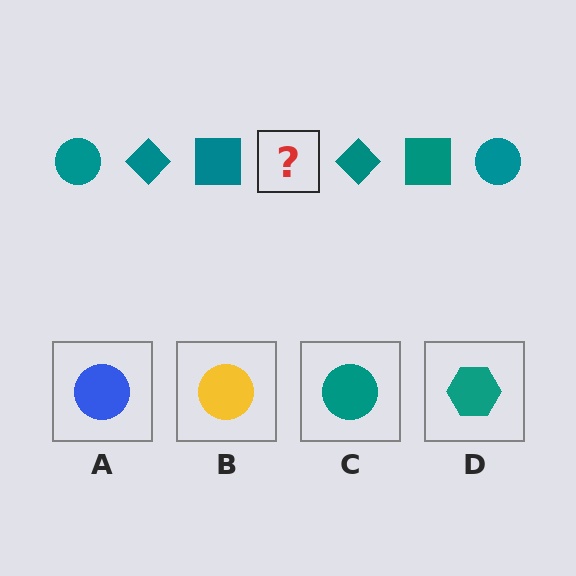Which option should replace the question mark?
Option C.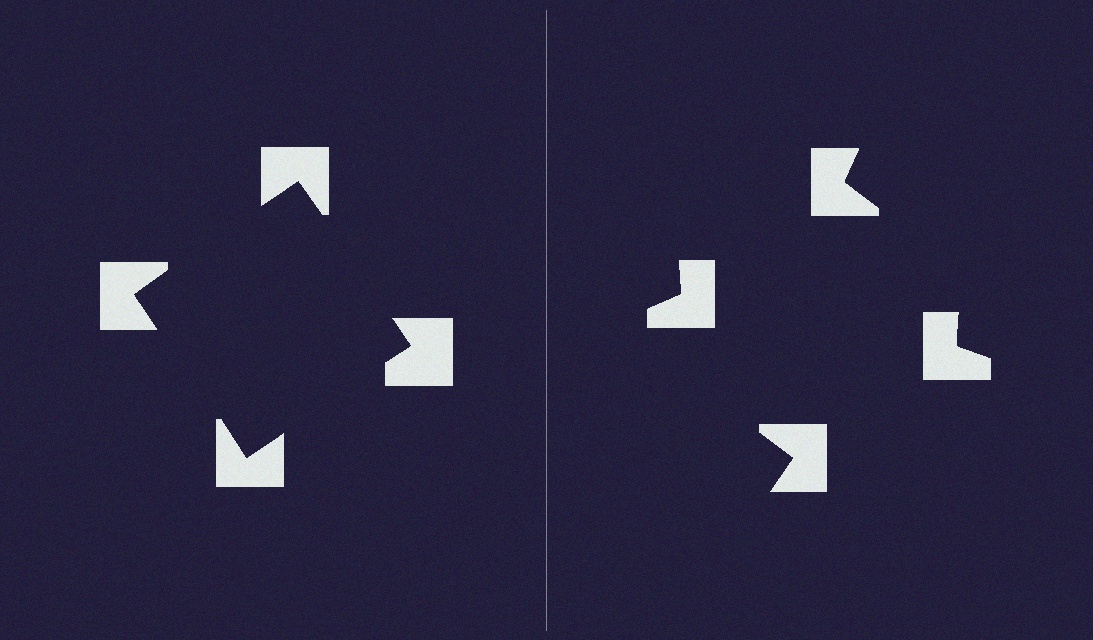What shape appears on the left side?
An illusory square.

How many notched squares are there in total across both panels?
8 — 4 on each side.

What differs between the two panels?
The notched squares are positioned identically on both sides; only the wedge orientations differ. On the left they align to a square; on the right they are misaligned.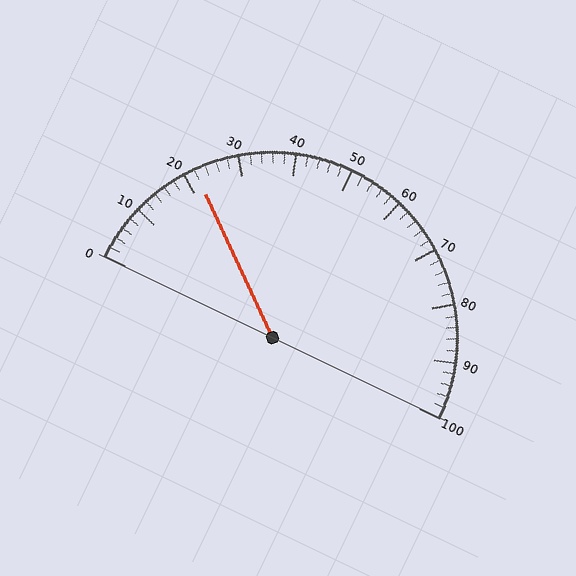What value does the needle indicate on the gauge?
The needle indicates approximately 22.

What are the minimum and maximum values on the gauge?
The gauge ranges from 0 to 100.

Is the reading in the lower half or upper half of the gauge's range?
The reading is in the lower half of the range (0 to 100).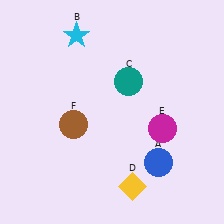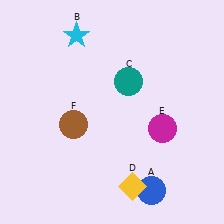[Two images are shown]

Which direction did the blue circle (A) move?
The blue circle (A) moved down.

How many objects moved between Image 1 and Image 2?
1 object moved between the two images.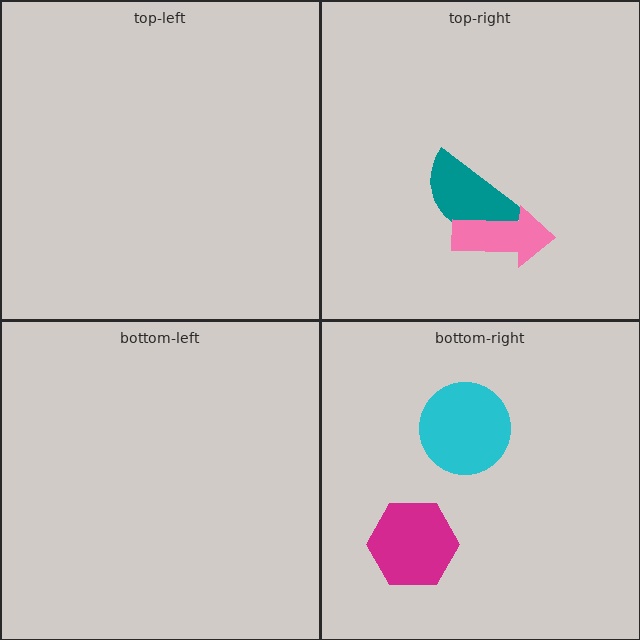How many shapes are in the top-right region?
2.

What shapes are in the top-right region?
The teal semicircle, the pink arrow.